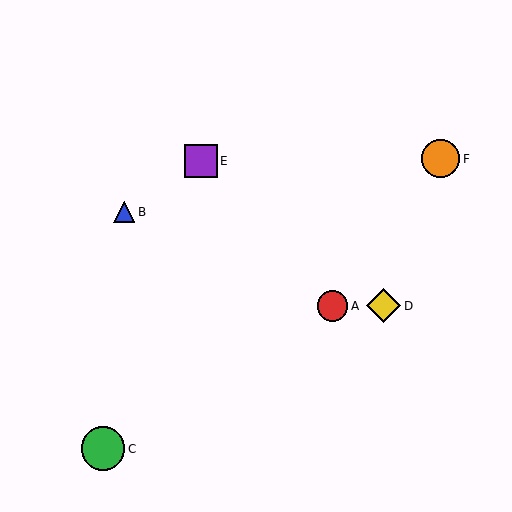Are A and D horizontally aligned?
Yes, both are at y≈306.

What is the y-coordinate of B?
Object B is at y≈212.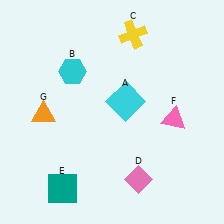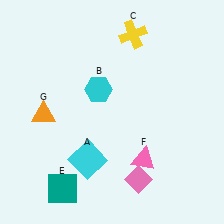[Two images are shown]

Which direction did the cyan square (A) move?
The cyan square (A) moved down.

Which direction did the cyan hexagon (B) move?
The cyan hexagon (B) moved right.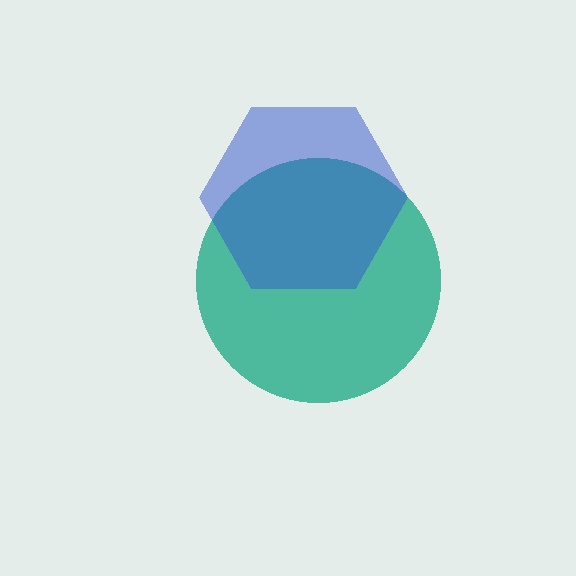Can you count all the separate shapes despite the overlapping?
Yes, there are 2 separate shapes.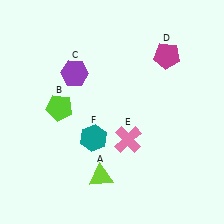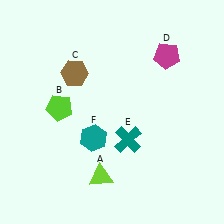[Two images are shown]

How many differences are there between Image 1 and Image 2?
There are 2 differences between the two images.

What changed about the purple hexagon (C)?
In Image 1, C is purple. In Image 2, it changed to brown.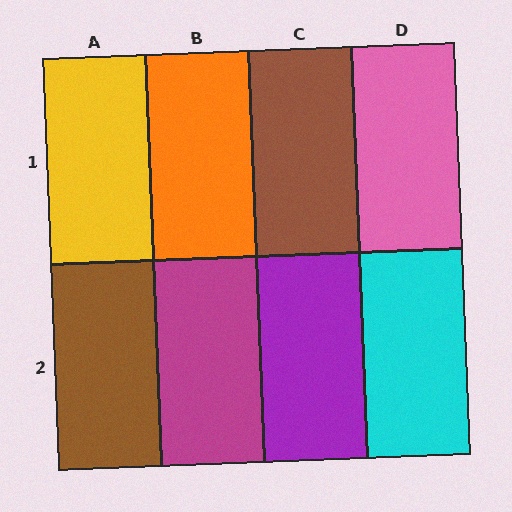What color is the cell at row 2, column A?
Brown.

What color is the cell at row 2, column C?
Purple.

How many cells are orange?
1 cell is orange.